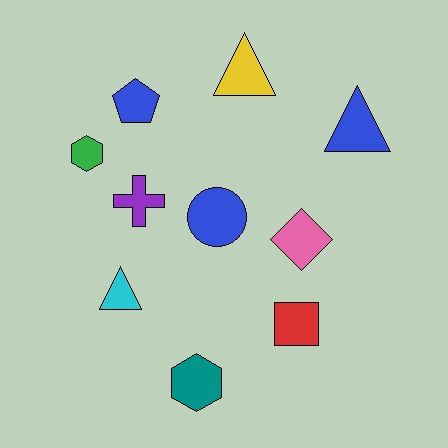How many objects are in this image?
There are 10 objects.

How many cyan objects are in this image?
There is 1 cyan object.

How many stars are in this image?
There are no stars.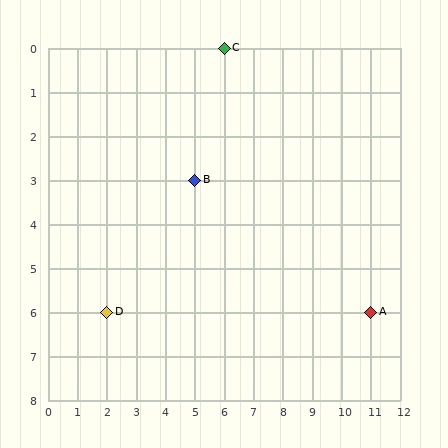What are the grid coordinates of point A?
Point A is at grid coordinates (11, 6).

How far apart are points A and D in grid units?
Points A and D are 9 columns apart.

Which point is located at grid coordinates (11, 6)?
Point A is at (11, 6).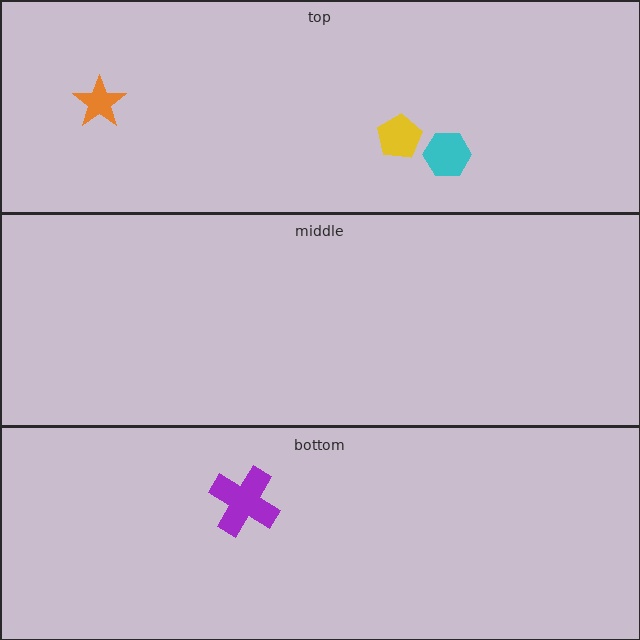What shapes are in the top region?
The cyan hexagon, the yellow pentagon, the orange star.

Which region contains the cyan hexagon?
The top region.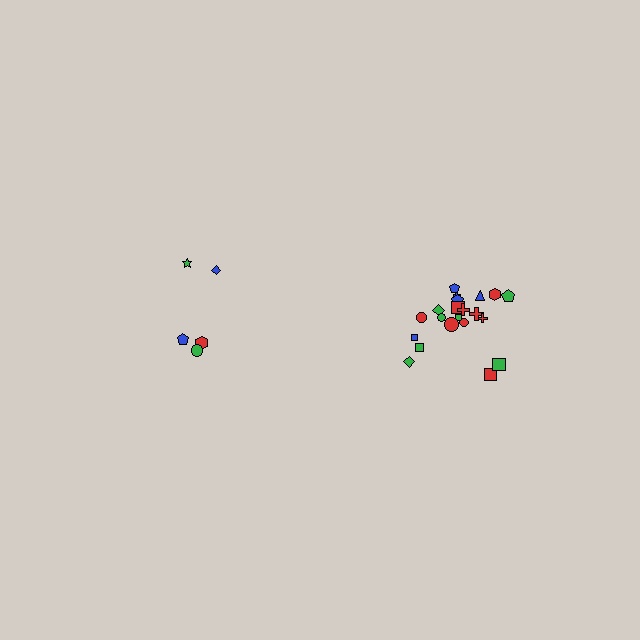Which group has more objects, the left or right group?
The right group.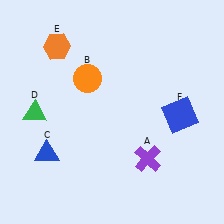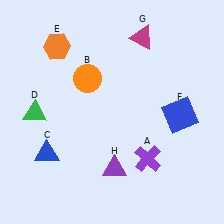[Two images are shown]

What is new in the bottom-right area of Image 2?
A purple triangle (H) was added in the bottom-right area of Image 2.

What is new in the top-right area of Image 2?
A magenta triangle (G) was added in the top-right area of Image 2.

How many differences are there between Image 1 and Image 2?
There are 2 differences between the two images.